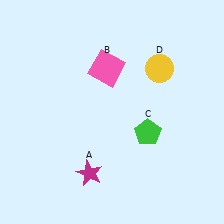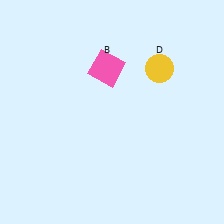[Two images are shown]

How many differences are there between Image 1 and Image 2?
There are 2 differences between the two images.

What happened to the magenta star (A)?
The magenta star (A) was removed in Image 2. It was in the bottom-left area of Image 1.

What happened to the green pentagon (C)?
The green pentagon (C) was removed in Image 2. It was in the bottom-right area of Image 1.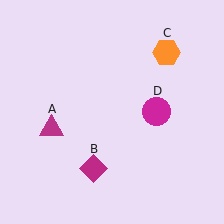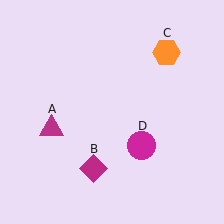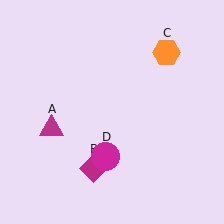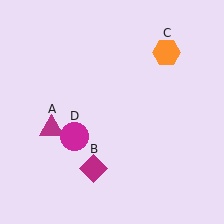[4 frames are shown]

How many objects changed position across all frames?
1 object changed position: magenta circle (object D).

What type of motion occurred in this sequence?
The magenta circle (object D) rotated clockwise around the center of the scene.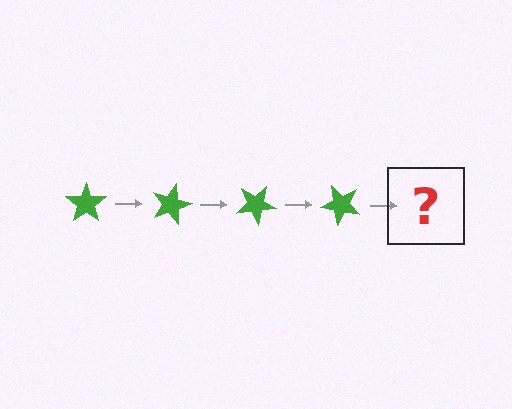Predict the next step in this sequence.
The next step is a green star rotated 60 degrees.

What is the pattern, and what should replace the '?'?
The pattern is that the star rotates 15 degrees each step. The '?' should be a green star rotated 60 degrees.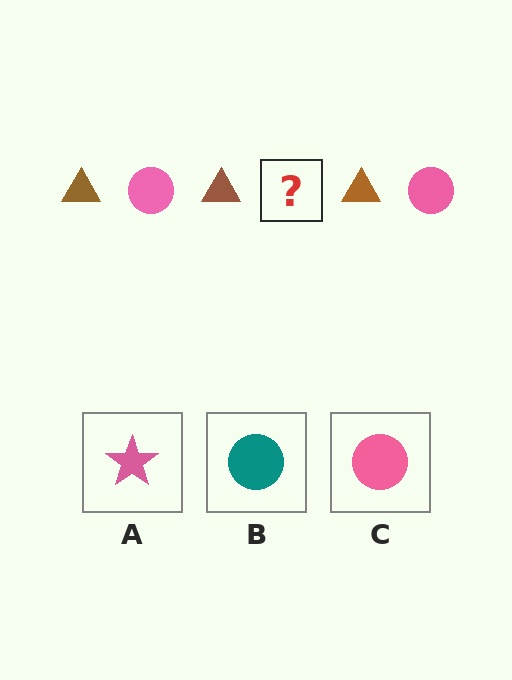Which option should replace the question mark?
Option C.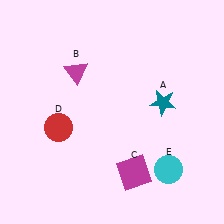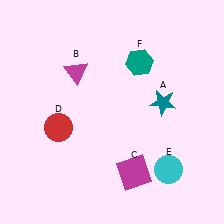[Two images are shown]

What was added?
A teal hexagon (F) was added in Image 2.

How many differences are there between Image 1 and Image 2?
There is 1 difference between the two images.